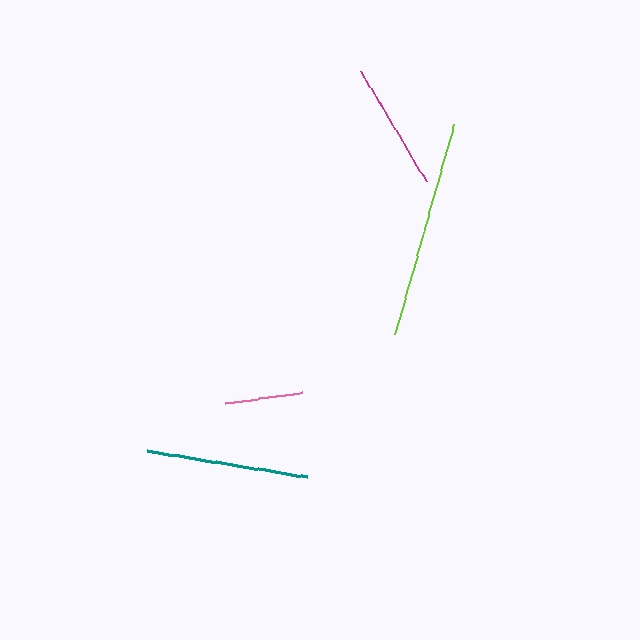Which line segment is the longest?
The lime line is the longest at approximately 219 pixels.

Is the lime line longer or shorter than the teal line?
The lime line is longer than the teal line.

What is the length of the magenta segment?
The magenta segment is approximately 129 pixels long.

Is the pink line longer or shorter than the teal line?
The teal line is longer than the pink line.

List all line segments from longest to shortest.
From longest to shortest: lime, teal, magenta, pink.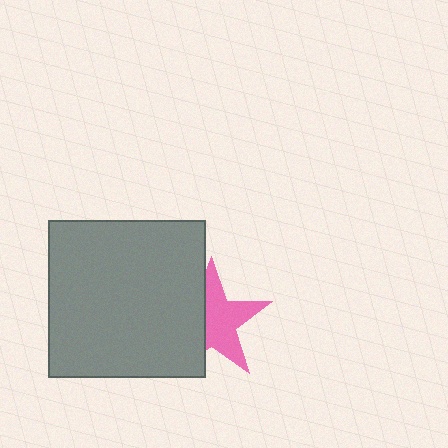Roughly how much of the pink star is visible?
About half of it is visible (roughly 60%).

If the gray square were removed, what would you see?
You would see the complete pink star.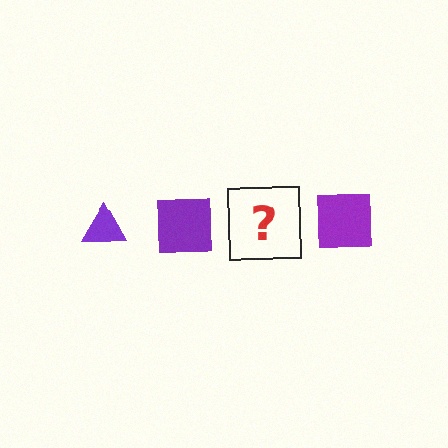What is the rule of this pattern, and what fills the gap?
The rule is that the pattern cycles through triangle, square shapes in purple. The gap should be filled with a purple triangle.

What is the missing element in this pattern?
The missing element is a purple triangle.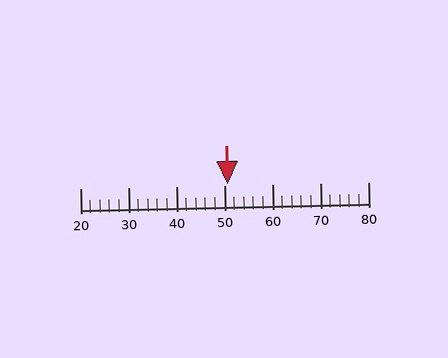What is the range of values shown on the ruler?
The ruler shows values from 20 to 80.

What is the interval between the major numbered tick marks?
The major tick marks are spaced 10 units apart.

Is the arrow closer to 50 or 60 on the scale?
The arrow is closer to 50.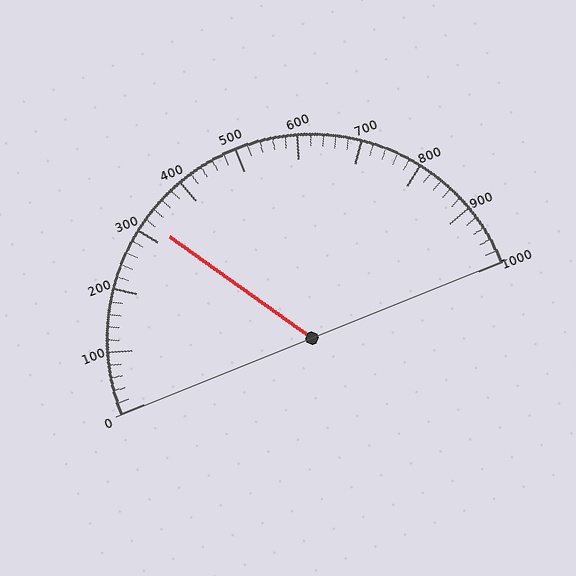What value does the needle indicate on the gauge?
The needle indicates approximately 320.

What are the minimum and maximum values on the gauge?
The gauge ranges from 0 to 1000.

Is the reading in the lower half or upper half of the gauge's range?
The reading is in the lower half of the range (0 to 1000).